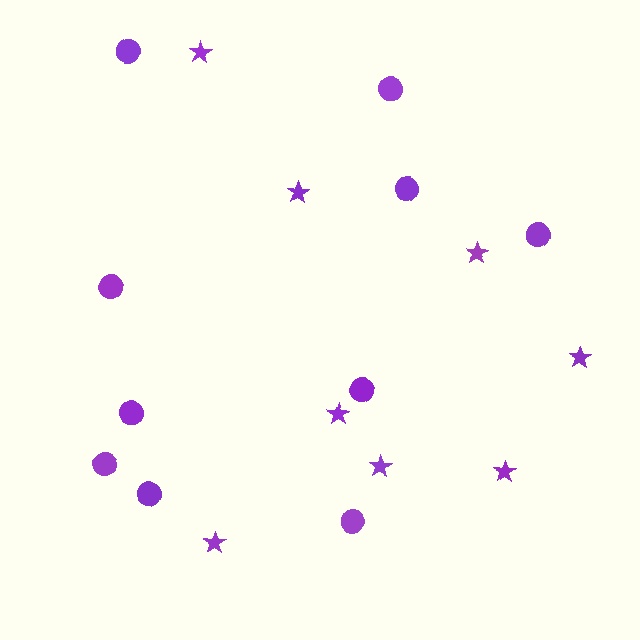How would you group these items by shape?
There are 2 groups: one group of circles (10) and one group of stars (8).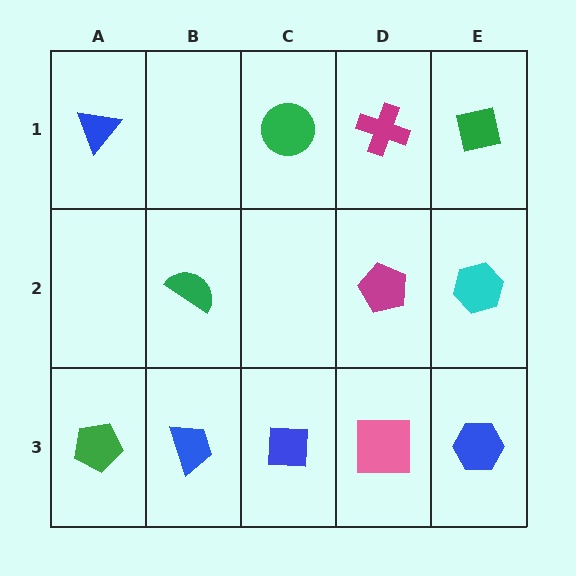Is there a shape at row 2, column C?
No, that cell is empty.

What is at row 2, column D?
A magenta pentagon.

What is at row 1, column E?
A green square.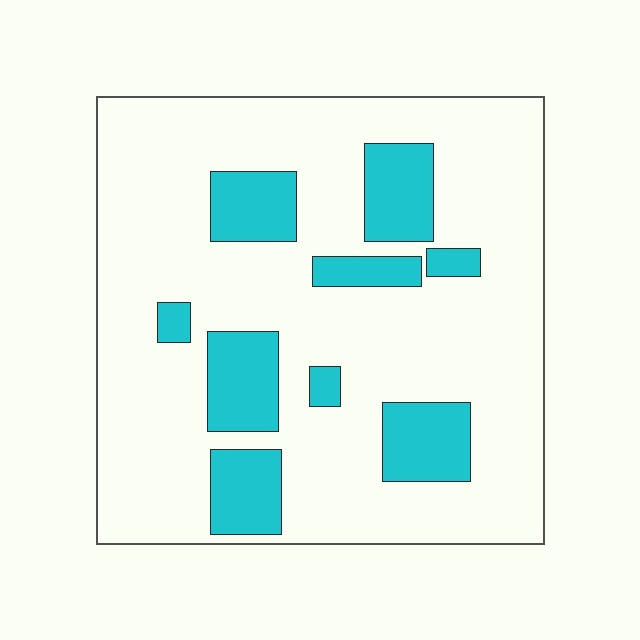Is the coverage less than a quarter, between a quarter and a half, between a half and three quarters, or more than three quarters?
Less than a quarter.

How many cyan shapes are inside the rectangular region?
9.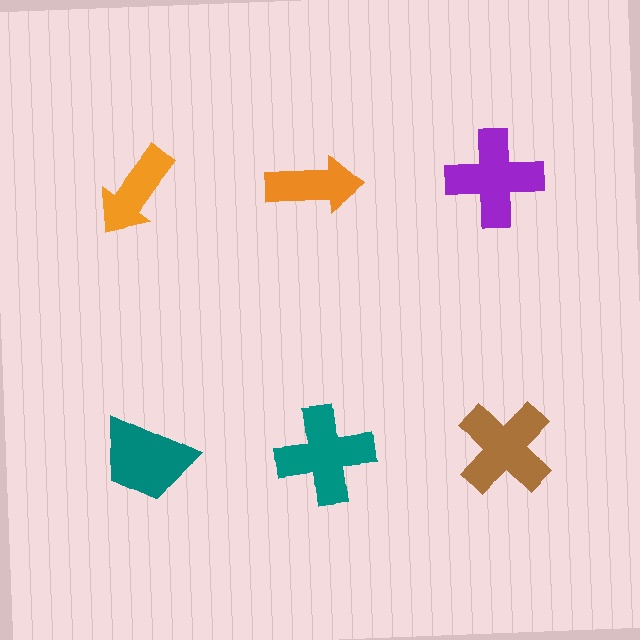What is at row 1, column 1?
An orange arrow.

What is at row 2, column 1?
A teal trapezoid.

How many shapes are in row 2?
3 shapes.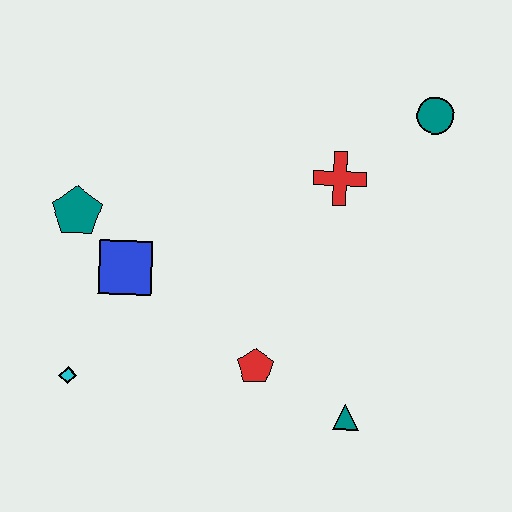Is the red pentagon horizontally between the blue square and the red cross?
Yes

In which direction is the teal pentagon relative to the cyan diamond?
The teal pentagon is above the cyan diamond.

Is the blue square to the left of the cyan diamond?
No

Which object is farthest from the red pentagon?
The teal circle is farthest from the red pentagon.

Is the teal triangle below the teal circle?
Yes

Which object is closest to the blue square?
The teal pentagon is closest to the blue square.